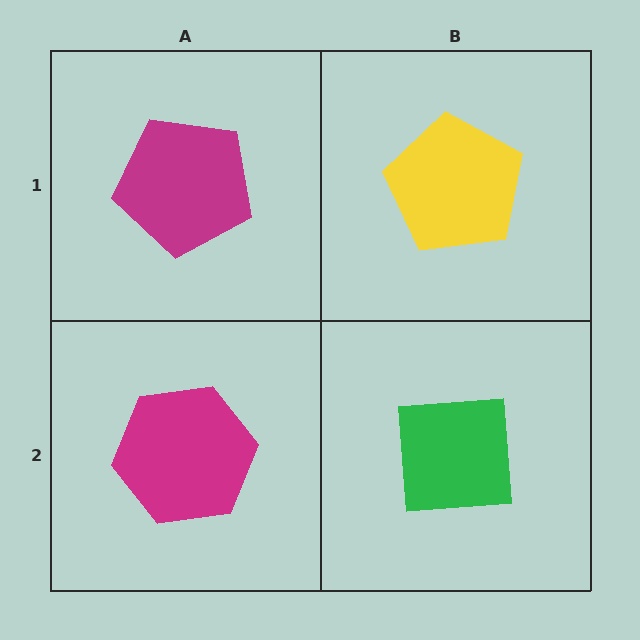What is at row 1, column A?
A magenta pentagon.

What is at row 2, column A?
A magenta hexagon.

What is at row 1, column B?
A yellow pentagon.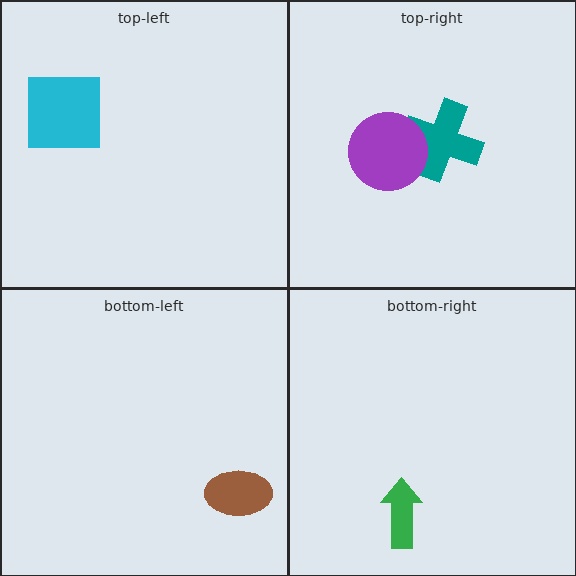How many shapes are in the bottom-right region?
1.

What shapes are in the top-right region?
The teal cross, the purple circle.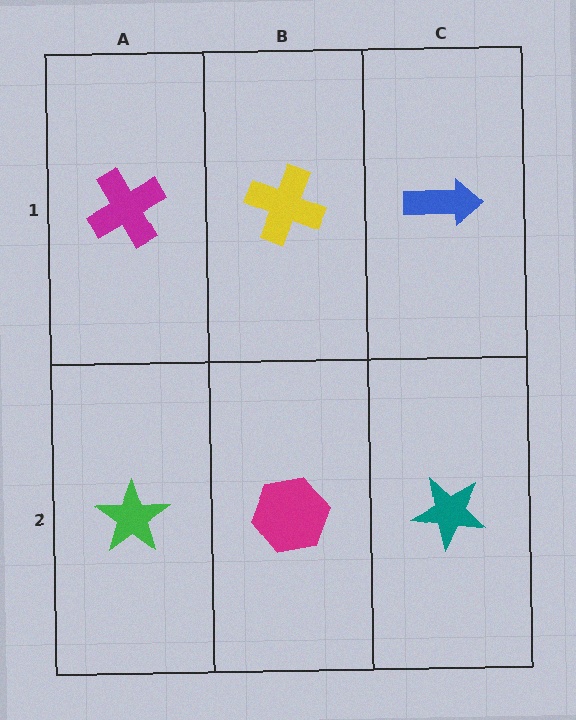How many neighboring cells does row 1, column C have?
2.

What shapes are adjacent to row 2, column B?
A yellow cross (row 1, column B), a green star (row 2, column A), a teal star (row 2, column C).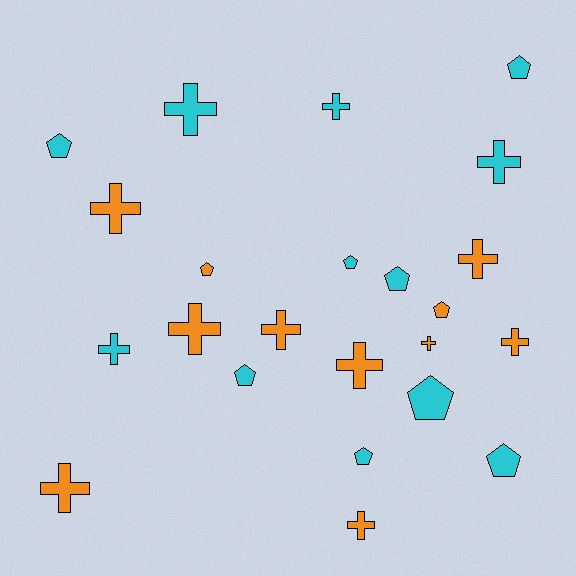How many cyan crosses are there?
There are 4 cyan crosses.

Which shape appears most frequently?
Cross, with 13 objects.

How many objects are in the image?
There are 23 objects.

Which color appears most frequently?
Cyan, with 12 objects.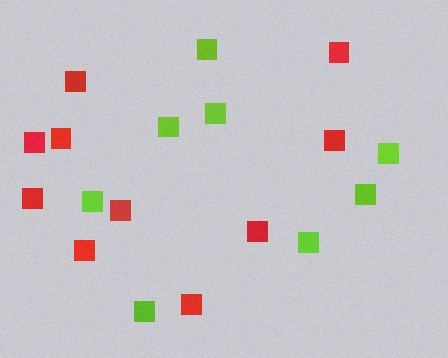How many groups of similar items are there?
There are 2 groups: one group of red squares (10) and one group of lime squares (8).